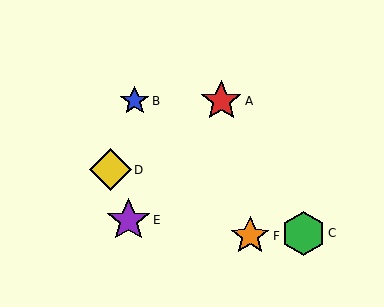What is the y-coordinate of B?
Object B is at y≈101.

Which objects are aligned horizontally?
Objects A, B are aligned horizontally.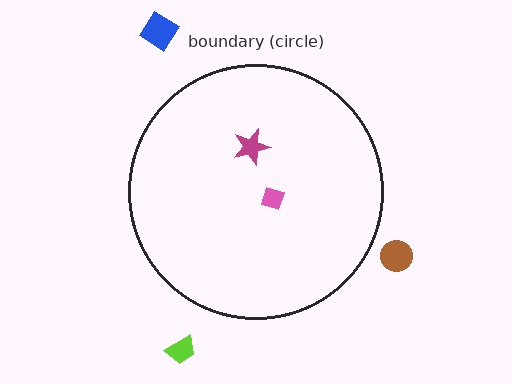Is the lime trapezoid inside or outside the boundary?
Outside.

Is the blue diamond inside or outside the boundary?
Outside.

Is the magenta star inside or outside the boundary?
Inside.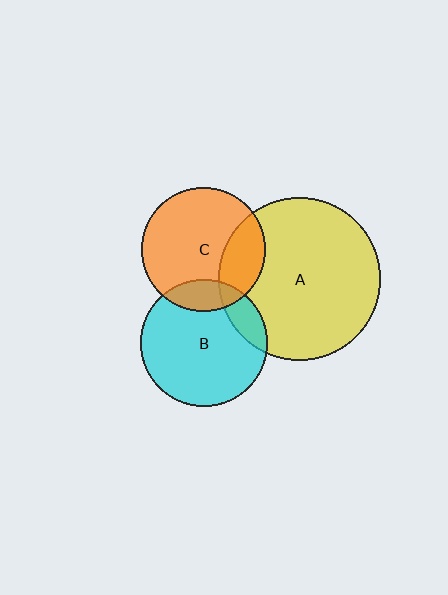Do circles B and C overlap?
Yes.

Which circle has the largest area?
Circle A (yellow).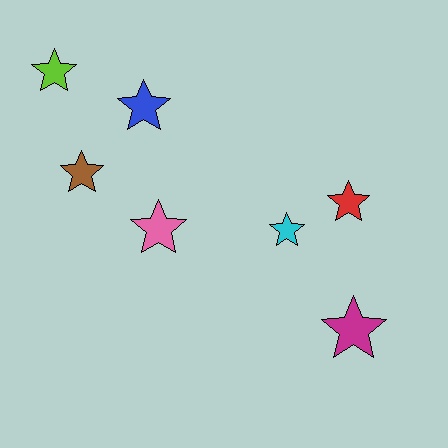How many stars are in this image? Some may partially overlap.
There are 7 stars.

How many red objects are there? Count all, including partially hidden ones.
There is 1 red object.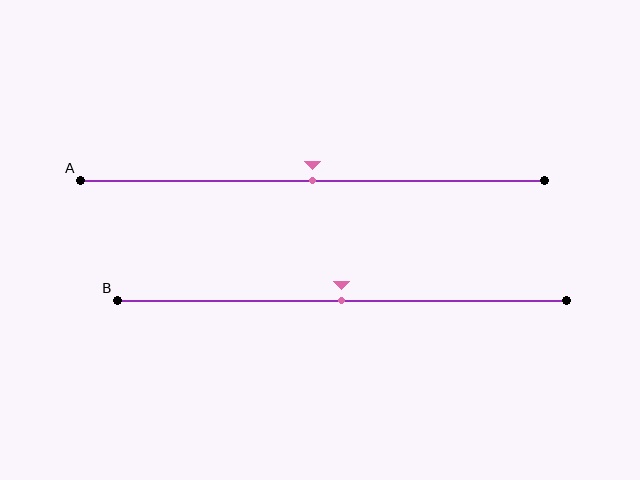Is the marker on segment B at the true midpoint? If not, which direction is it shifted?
Yes, the marker on segment B is at the true midpoint.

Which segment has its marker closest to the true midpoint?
Segment A has its marker closest to the true midpoint.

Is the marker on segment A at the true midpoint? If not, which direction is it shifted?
Yes, the marker on segment A is at the true midpoint.